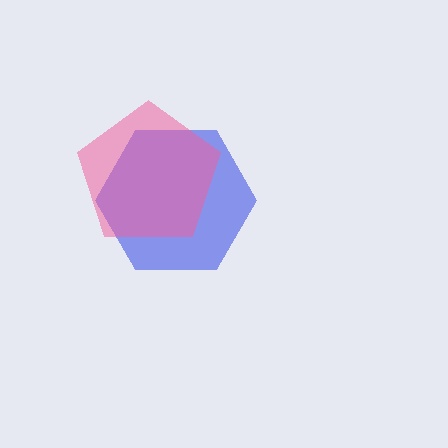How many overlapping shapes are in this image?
There are 2 overlapping shapes in the image.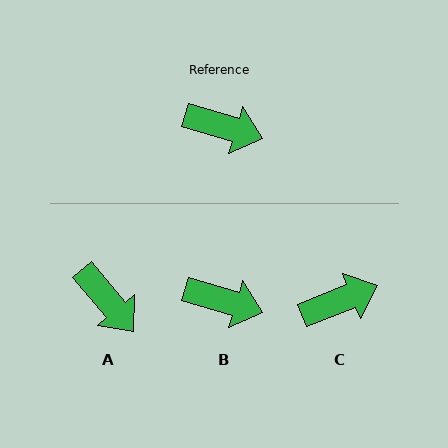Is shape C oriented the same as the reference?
No, it is off by about 38 degrees.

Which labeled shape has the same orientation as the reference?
B.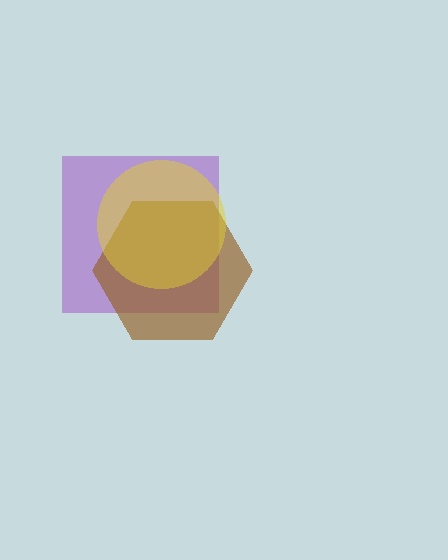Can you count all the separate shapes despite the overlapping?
Yes, there are 3 separate shapes.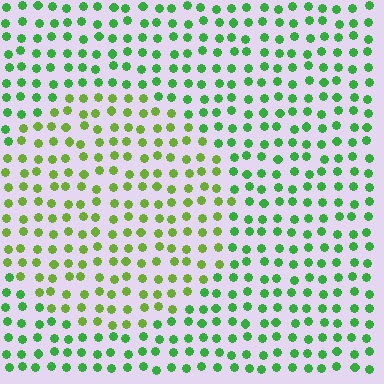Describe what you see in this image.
The image is filled with small green elements in a uniform arrangement. A circle-shaped region is visible where the elements are tinted to a slightly different hue, forming a subtle color boundary.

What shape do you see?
I see a circle.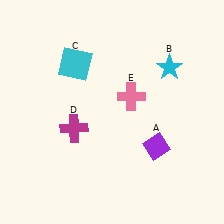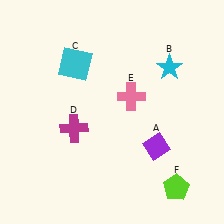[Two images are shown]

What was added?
A lime pentagon (F) was added in Image 2.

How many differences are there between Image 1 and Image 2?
There is 1 difference between the two images.